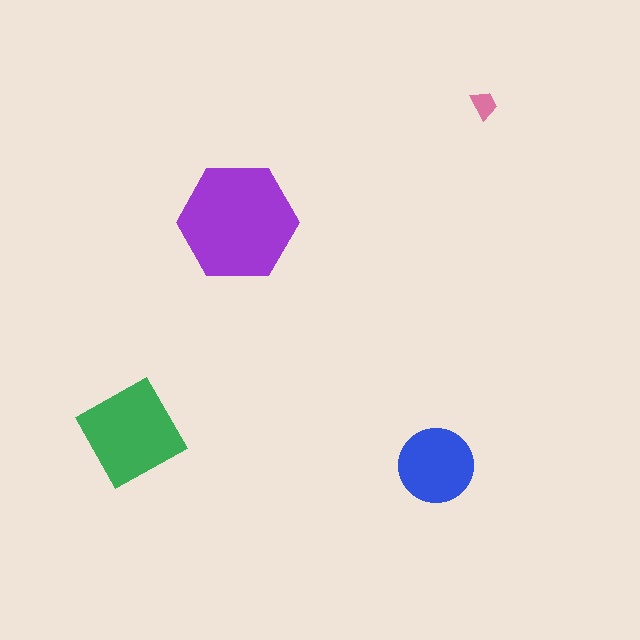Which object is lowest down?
The blue circle is bottommost.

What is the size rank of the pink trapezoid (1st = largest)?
4th.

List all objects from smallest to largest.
The pink trapezoid, the blue circle, the green square, the purple hexagon.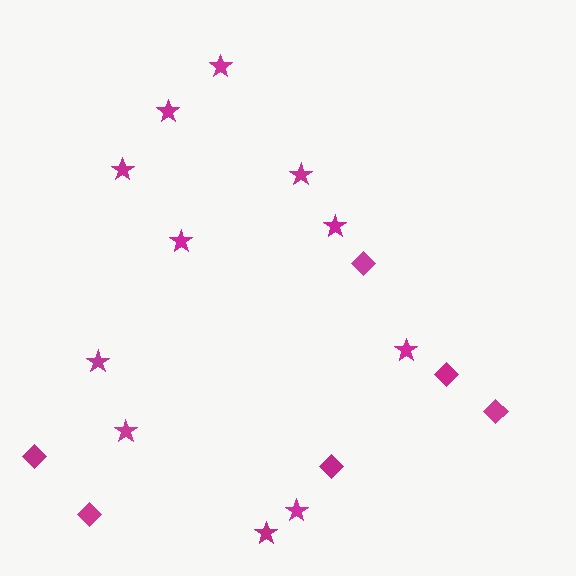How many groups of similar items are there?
There are 2 groups: one group of stars (11) and one group of diamonds (6).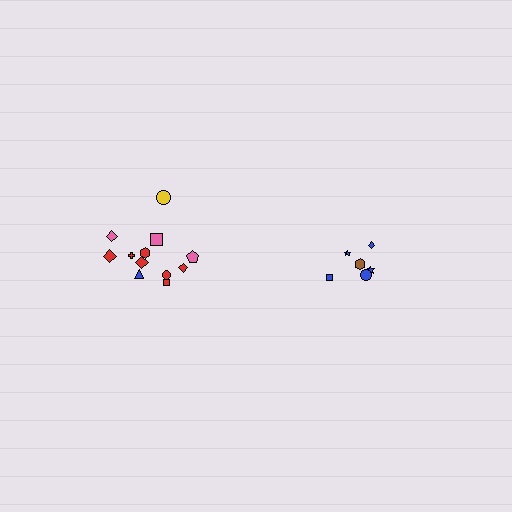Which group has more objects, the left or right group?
The left group.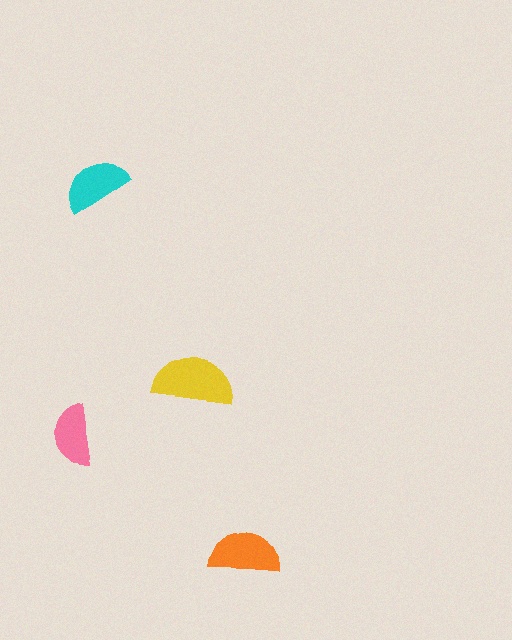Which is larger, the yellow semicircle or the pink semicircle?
The yellow one.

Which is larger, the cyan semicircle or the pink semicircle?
The cyan one.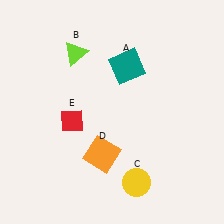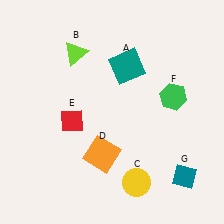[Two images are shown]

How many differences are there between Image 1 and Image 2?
There are 2 differences between the two images.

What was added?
A green hexagon (F), a teal diamond (G) were added in Image 2.